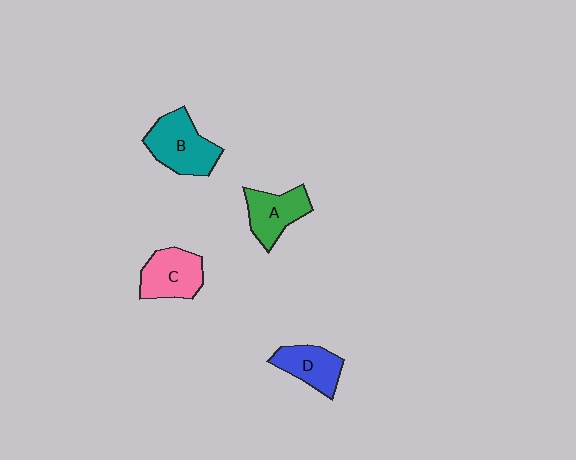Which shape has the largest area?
Shape B (teal).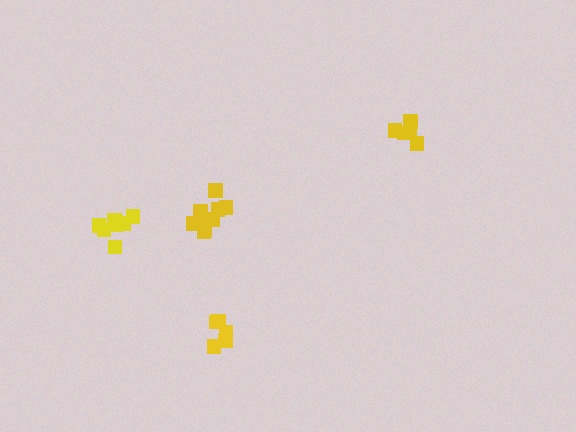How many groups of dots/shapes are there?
There are 4 groups.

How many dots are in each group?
Group 1: 9 dots, Group 2: 8 dots, Group 3: 5 dots, Group 4: 5 dots (27 total).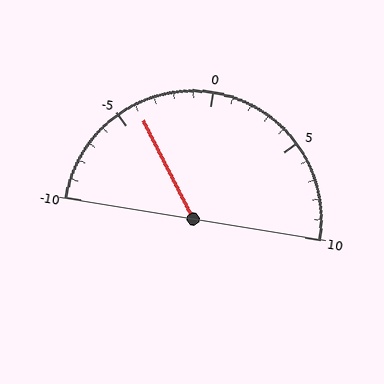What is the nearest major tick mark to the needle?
The nearest major tick mark is -5.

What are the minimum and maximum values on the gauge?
The gauge ranges from -10 to 10.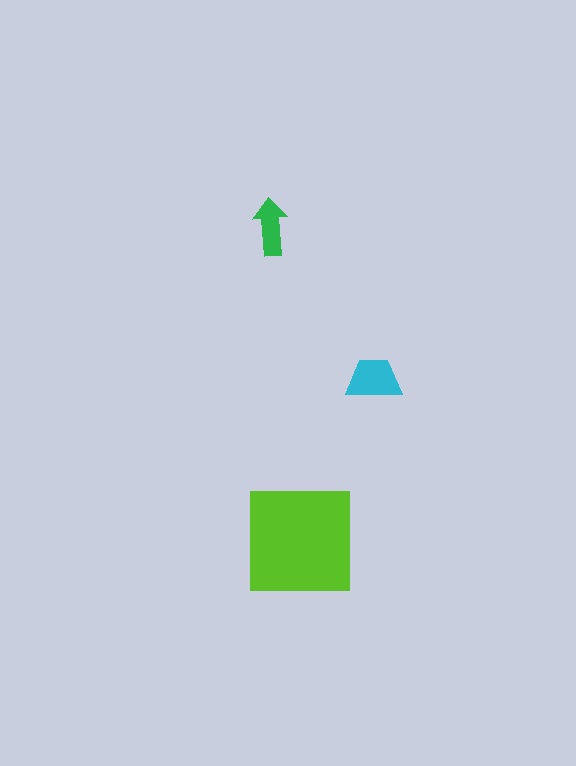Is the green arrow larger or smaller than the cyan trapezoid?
Smaller.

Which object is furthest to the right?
The cyan trapezoid is rightmost.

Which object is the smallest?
The green arrow.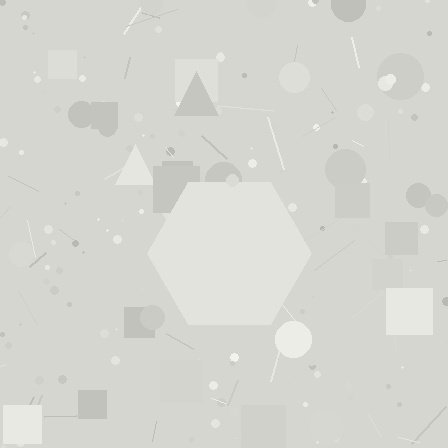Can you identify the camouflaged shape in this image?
The camouflaged shape is a hexagon.